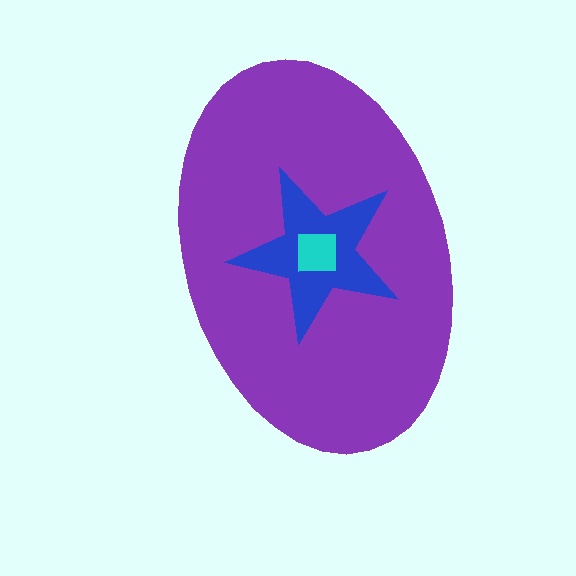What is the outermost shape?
The purple ellipse.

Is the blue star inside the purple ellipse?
Yes.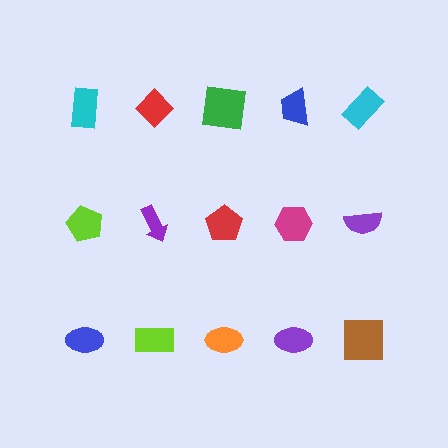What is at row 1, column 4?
A blue trapezoid.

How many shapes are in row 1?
5 shapes.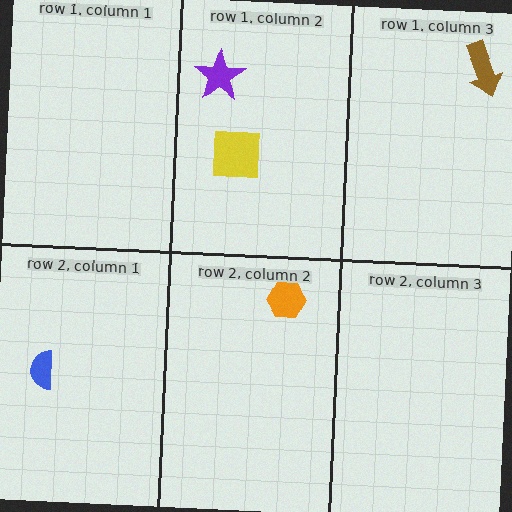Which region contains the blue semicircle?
The row 2, column 1 region.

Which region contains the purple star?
The row 1, column 2 region.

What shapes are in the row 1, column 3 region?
The brown arrow.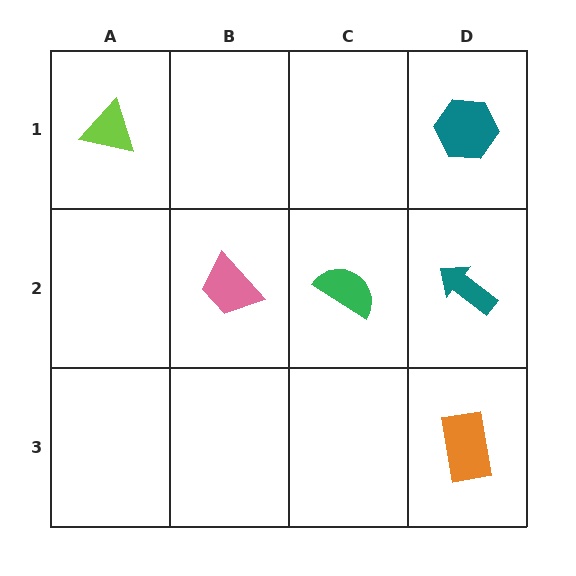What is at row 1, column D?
A teal hexagon.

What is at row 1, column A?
A lime triangle.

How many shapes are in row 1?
2 shapes.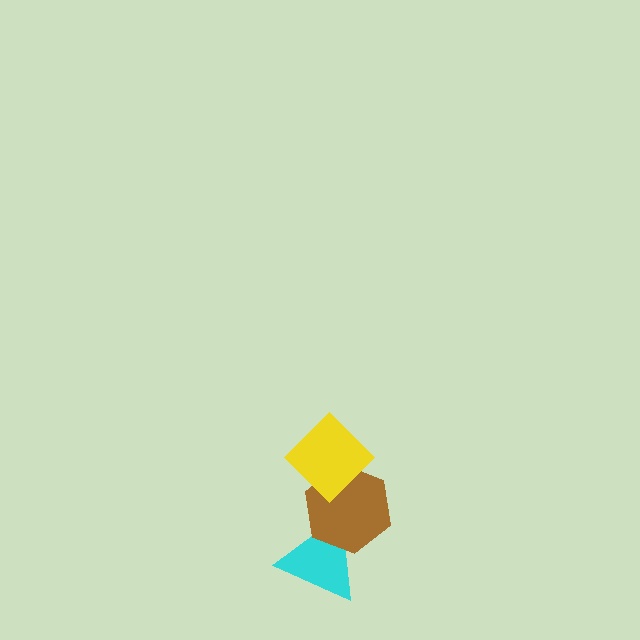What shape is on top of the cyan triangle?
The brown hexagon is on top of the cyan triangle.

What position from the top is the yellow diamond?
The yellow diamond is 1st from the top.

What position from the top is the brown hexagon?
The brown hexagon is 2nd from the top.